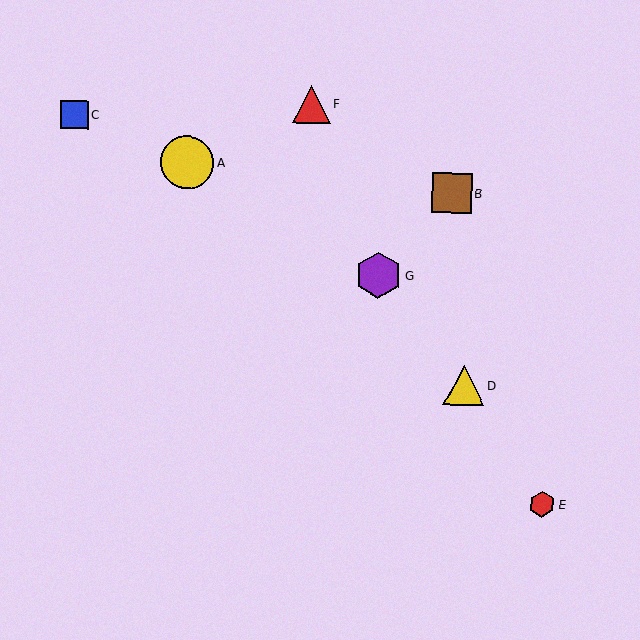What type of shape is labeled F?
Shape F is a red triangle.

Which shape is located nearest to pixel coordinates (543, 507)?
The red hexagon (labeled E) at (542, 505) is nearest to that location.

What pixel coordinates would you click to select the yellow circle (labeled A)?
Click at (187, 162) to select the yellow circle A.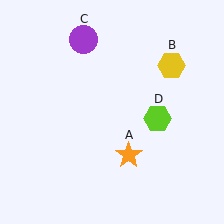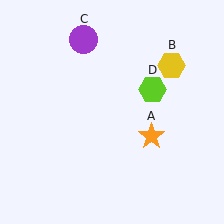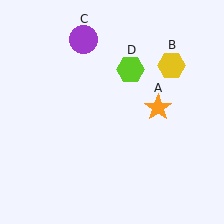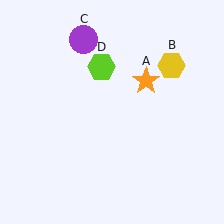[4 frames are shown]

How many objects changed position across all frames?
2 objects changed position: orange star (object A), lime hexagon (object D).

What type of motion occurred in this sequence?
The orange star (object A), lime hexagon (object D) rotated counterclockwise around the center of the scene.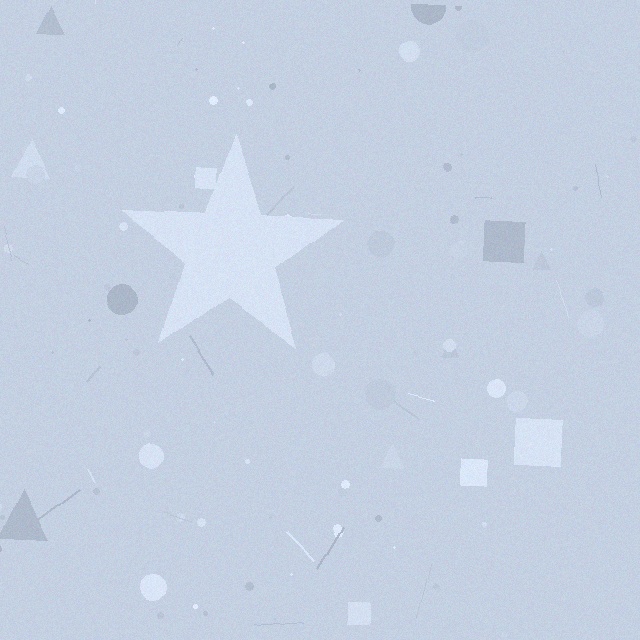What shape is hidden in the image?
A star is hidden in the image.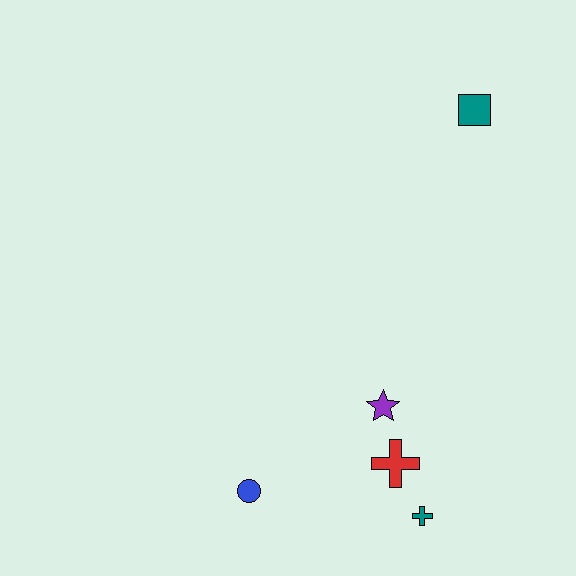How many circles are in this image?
There is 1 circle.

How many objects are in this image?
There are 5 objects.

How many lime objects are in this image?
There are no lime objects.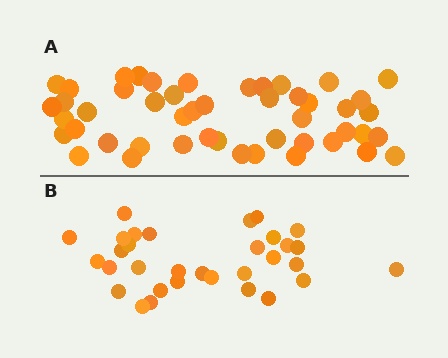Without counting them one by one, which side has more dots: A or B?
Region A (the top region) has more dots.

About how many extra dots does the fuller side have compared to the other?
Region A has approximately 15 more dots than region B.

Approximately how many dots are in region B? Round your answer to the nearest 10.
About 30 dots. (The exact count is 32, which rounds to 30.)